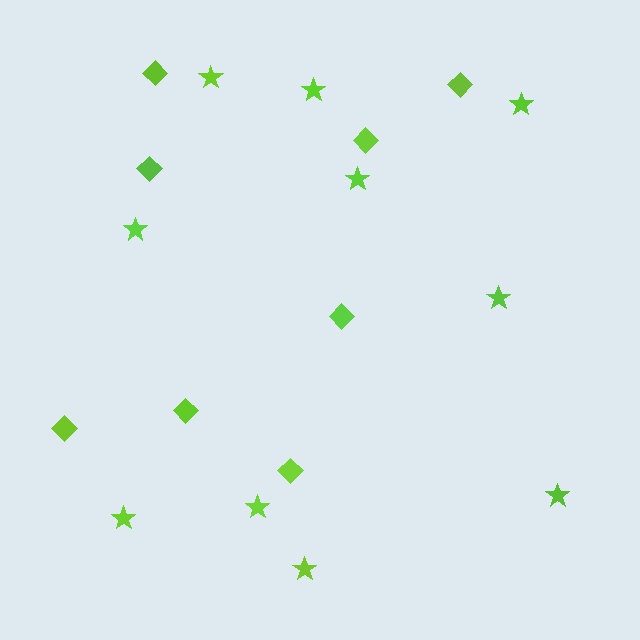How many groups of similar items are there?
There are 2 groups: one group of diamonds (8) and one group of stars (10).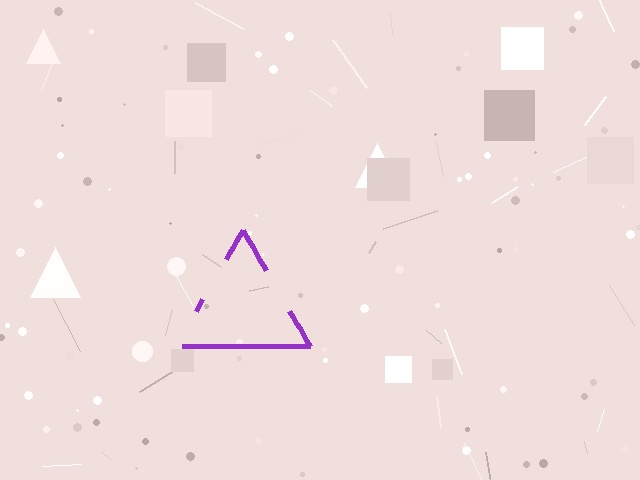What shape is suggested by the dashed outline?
The dashed outline suggests a triangle.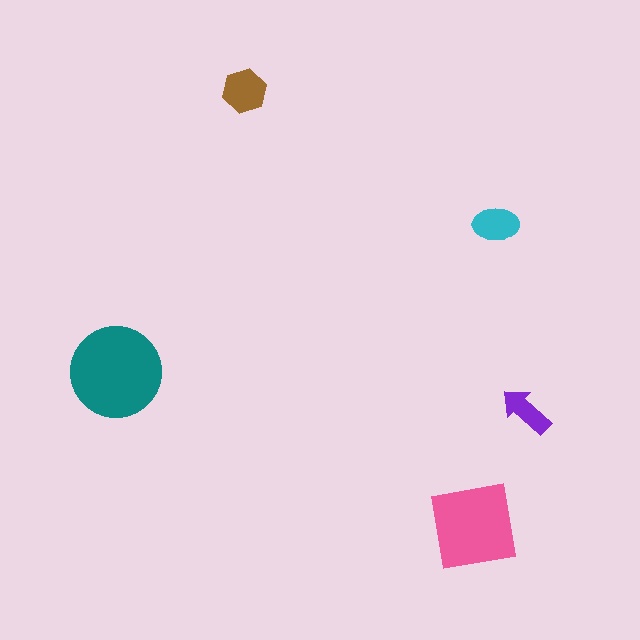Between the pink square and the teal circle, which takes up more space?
The teal circle.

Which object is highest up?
The brown hexagon is topmost.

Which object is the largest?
The teal circle.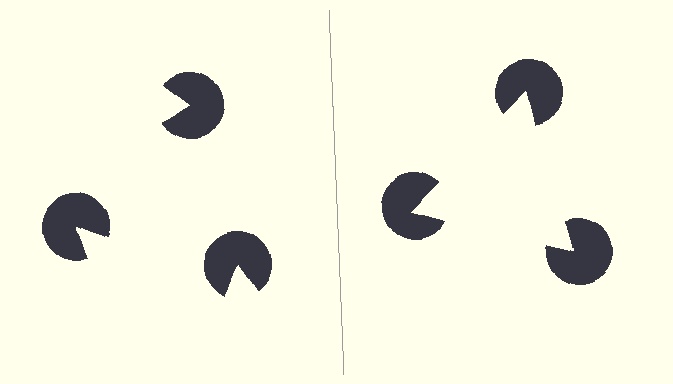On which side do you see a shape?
An illusory triangle appears on the right side. On the left side the wedge cuts are rotated, so no coherent shape forms.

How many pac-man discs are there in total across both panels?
6 — 3 on each side.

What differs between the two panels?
The pac-man discs are positioned identically on both sides; only the wedge orientations differ. On the right they align to a triangle; on the left they are misaligned.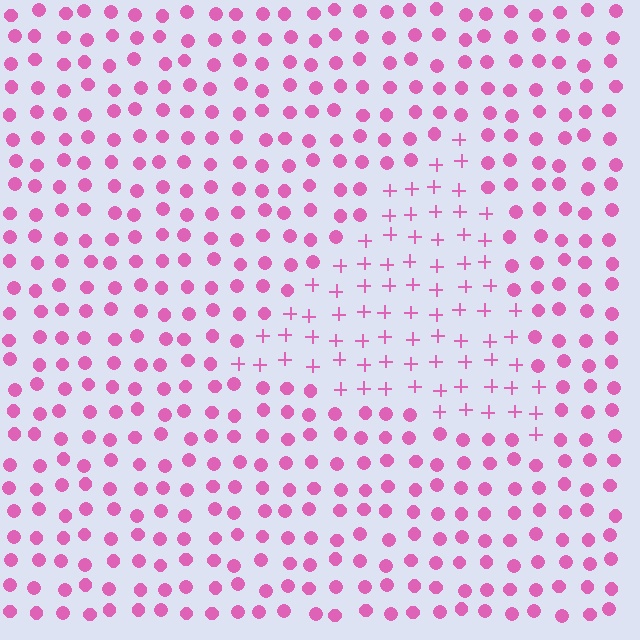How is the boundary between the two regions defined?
The boundary is defined by a change in element shape: plus signs inside vs. circles outside. All elements share the same color and spacing.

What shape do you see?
I see a triangle.